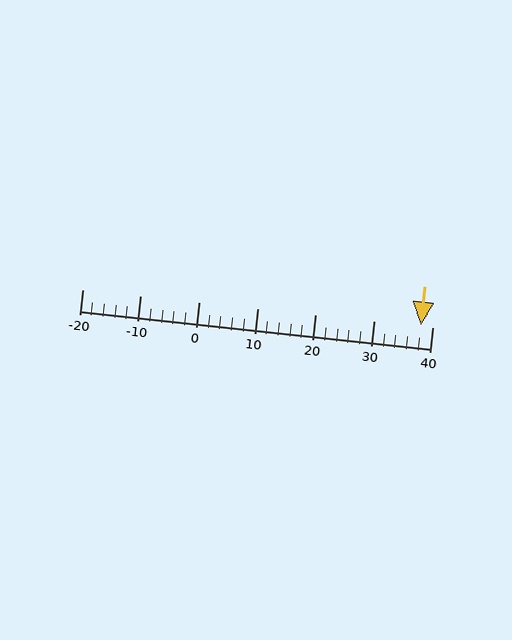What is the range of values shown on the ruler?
The ruler shows values from -20 to 40.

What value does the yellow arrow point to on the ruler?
The yellow arrow points to approximately 38.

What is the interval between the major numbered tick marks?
The major tick marks are spaced 10 units apart.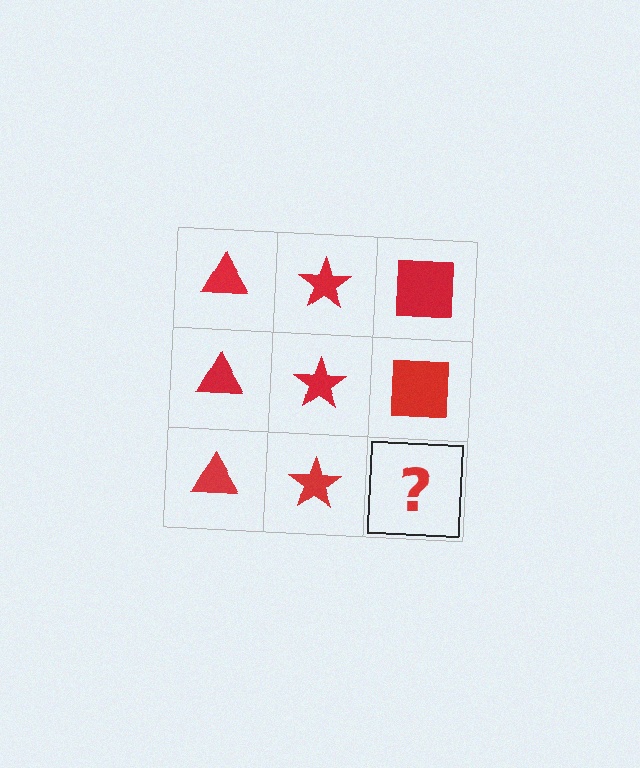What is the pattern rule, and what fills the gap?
The rule is that each column has a consistent shape. The gap should be filled with a red square.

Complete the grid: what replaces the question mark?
The question mark should be replaced with a red square.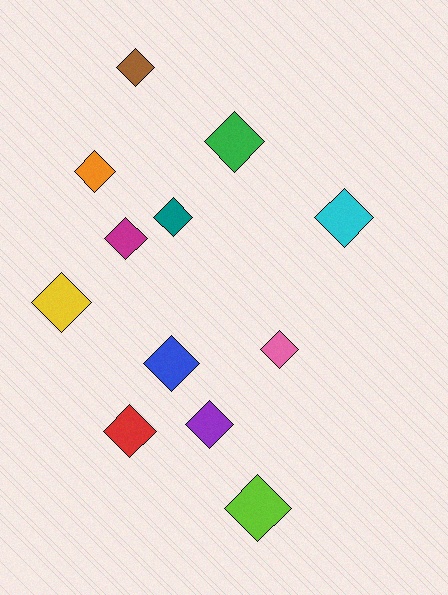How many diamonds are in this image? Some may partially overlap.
There are 12 diamonds.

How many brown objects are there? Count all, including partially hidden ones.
There is 1 brown object.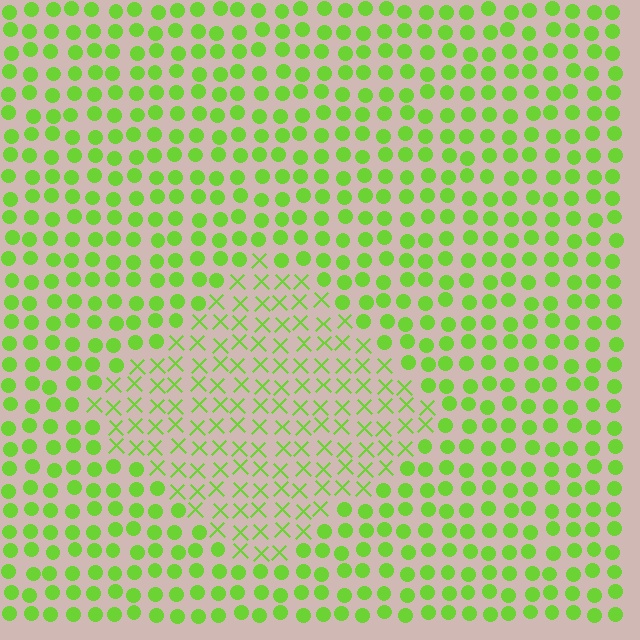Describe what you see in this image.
The image is filled with small lime elements arranged in a uniform grid. A diamond-shaped region contains X marks, while the surrounding area contains circles. The boundary is defined purely by the change in element shape.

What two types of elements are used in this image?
The image uses X marks inside the diamond region and circles outside it.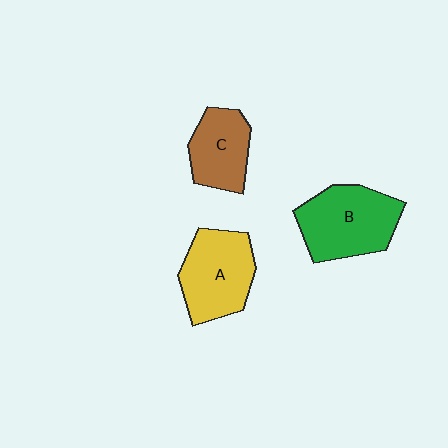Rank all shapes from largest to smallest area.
From largest to smallest: B (green), A (yellow), C (brown).